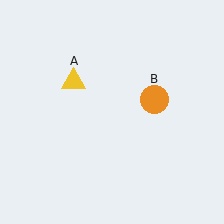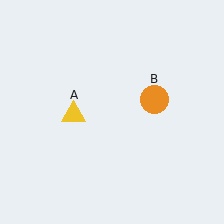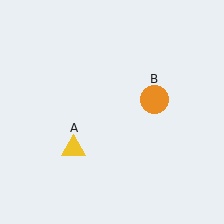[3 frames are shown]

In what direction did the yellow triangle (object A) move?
The yellow triangle (object A) moved down.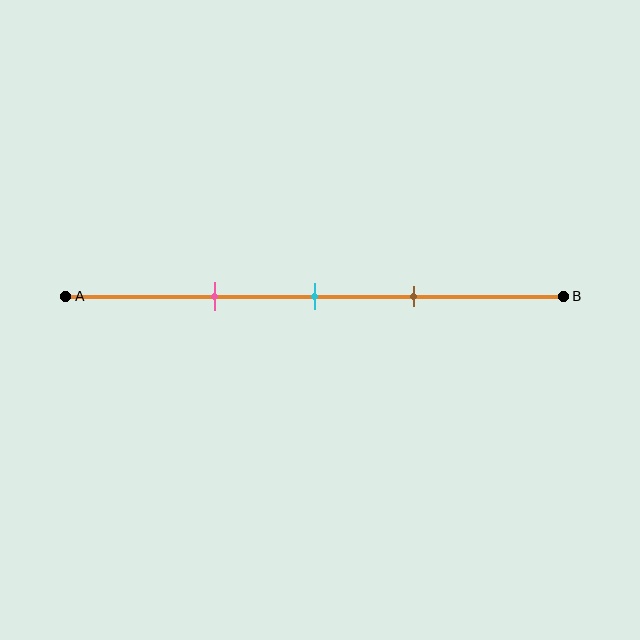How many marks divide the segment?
There are 3 marks dividing the segment.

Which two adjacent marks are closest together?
The cyan and brown marks are the closest adjacent pair.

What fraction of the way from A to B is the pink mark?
The pink mark is approximately 30% (0.3) of the way from A to B.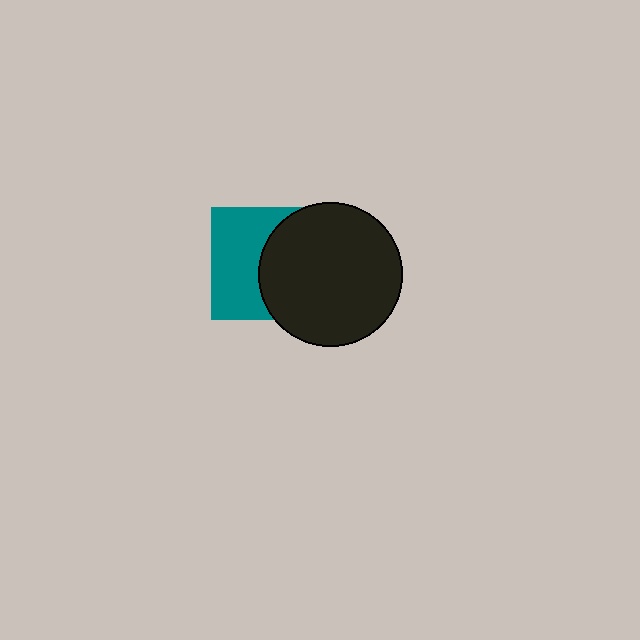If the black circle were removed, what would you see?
You would see the complete teal square.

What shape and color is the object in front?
The object in front is a black circle.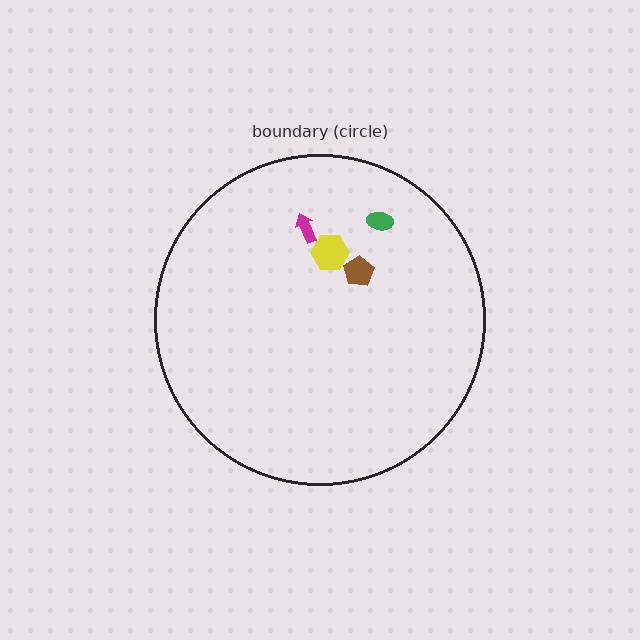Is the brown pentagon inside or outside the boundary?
Inside.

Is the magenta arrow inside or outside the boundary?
Inside.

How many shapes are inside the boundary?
4 inside, 0 outside.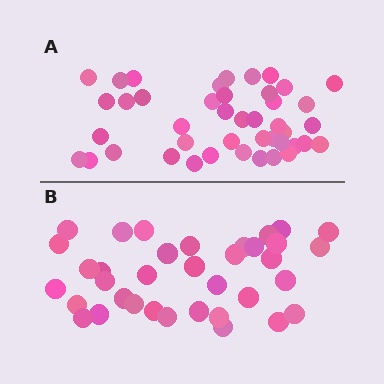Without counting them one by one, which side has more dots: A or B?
Region A (the top region) has more dots.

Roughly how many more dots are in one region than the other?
Region A has roughly 8 or so more dots than region B.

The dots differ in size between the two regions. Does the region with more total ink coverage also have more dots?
No. Region B has more total ink coverage because its dots are larger, but region A actually contains more individual dots. Total area can be misleading — the number of items is what matters here.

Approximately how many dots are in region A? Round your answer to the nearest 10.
About 40 dots. (The exact count is 43, which rounds to 40.)